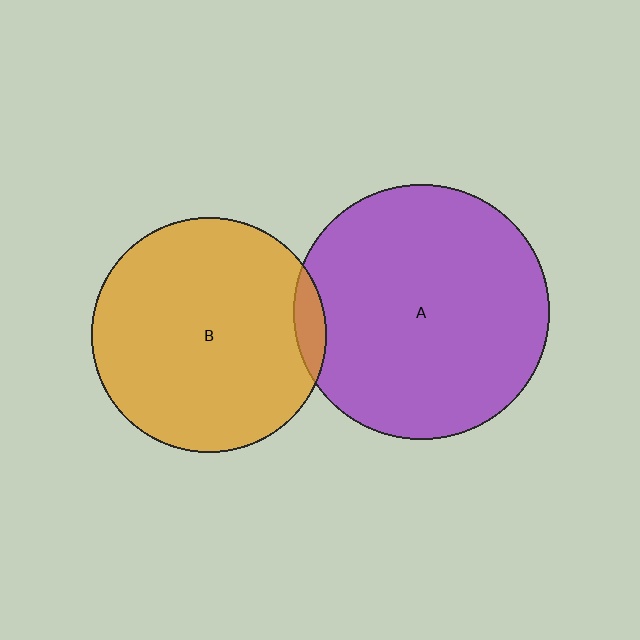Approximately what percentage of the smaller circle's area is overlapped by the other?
Approximately 5%.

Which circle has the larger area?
Circle A (purple).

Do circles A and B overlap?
Yes.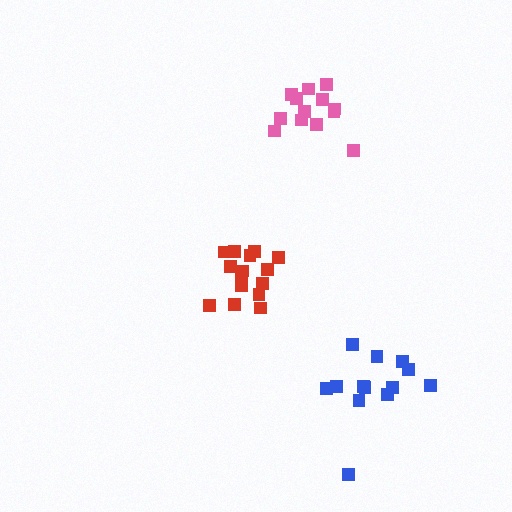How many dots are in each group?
Group 1: 15 dots, Group 2: 13 dots, Group 3: 13 dots (41 total).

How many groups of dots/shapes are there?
There are 3 groups.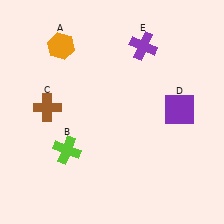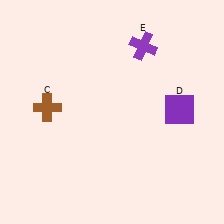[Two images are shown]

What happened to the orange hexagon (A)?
The orange hexagon (A) was removed in Image 2. It was in the top-left area of Image 1.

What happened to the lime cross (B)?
The lime cross (B) was removed in Image 2. It was in the bottom-left area of Image 1.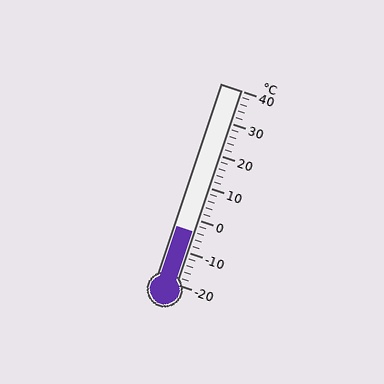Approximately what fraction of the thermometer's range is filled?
The thermometer is filled to approximately 25% of its range.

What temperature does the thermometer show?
The thermometer shows approximately -4°C.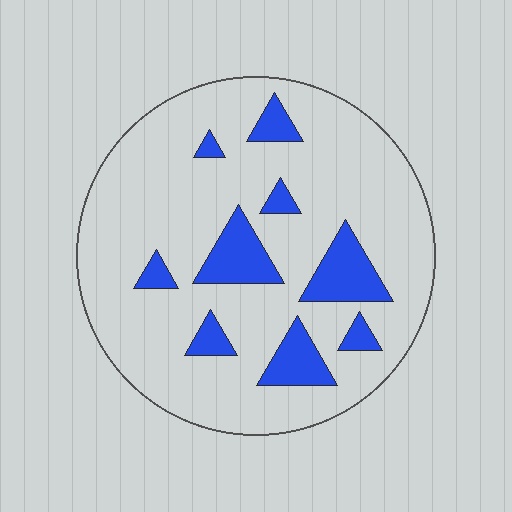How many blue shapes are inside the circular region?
9.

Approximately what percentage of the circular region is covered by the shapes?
Approximately 15%.